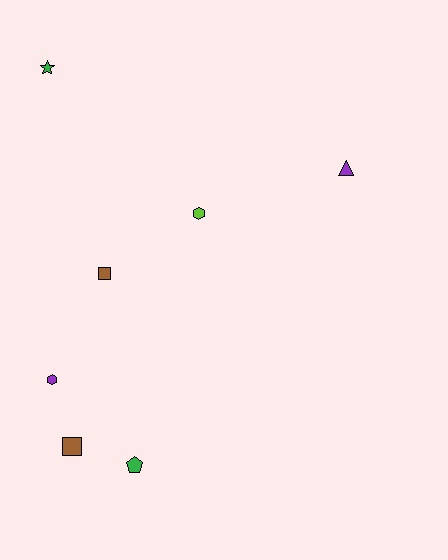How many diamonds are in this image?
There are no diamonds.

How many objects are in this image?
There are 7 objects.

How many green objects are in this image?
There are 2 green objects.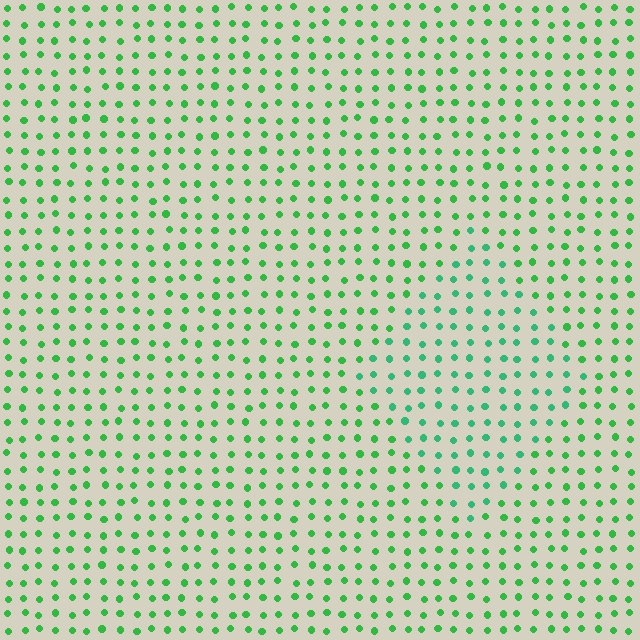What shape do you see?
I see a diamond.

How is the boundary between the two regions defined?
The boundary is defined purely by a slight shift in hue (about 23 degrees). Spacing, size, and orientation are identical on both sides.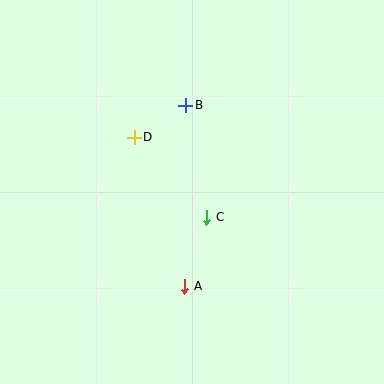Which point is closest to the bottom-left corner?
Point A is closest to the bottom-left corner.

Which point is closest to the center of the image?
Point C at (207, 217) is closest to the center.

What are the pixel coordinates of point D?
Point D is at (134, 137).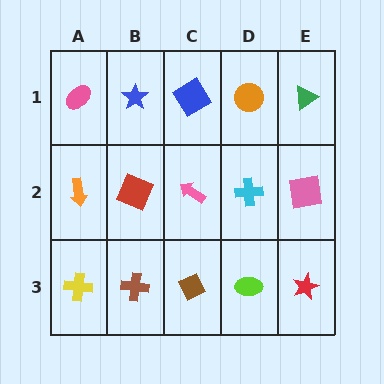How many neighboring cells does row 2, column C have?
4.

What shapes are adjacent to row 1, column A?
An orange arrow (row 2, column A), a blue star (row 1, column B).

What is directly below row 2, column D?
A lime ellipse.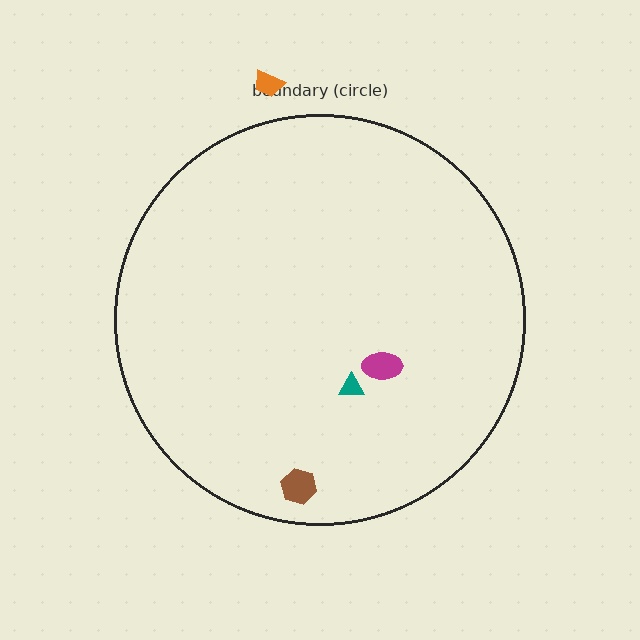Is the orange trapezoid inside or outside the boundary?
Outside.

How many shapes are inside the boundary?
3 inside, 1 outside.